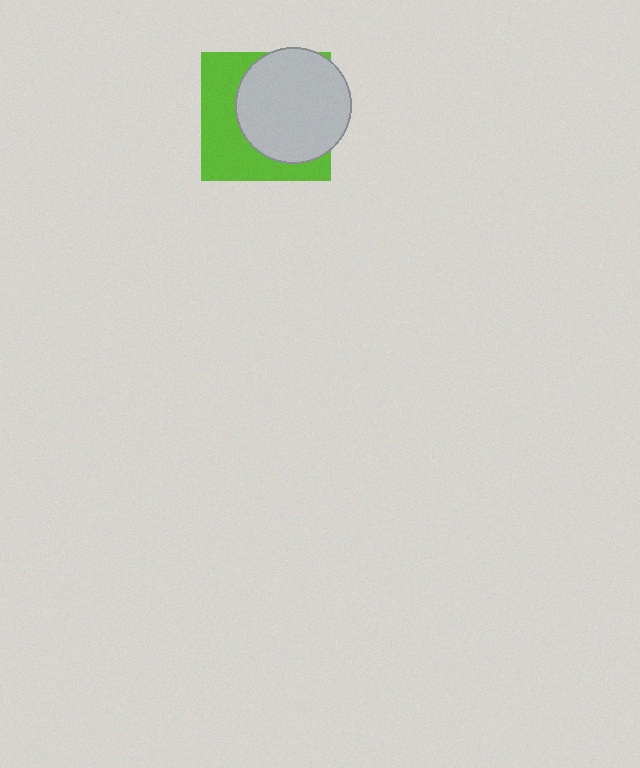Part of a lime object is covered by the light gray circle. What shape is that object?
It is a square.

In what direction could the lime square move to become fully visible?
The lime square could move left. That would shift it out from behind the light gray circle entirely.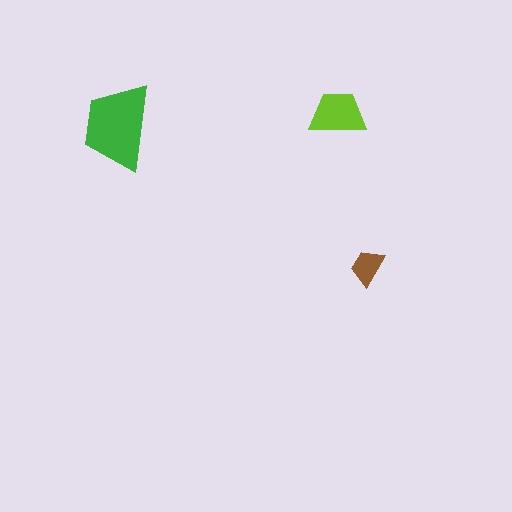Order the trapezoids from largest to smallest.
the green one, the lime one, the brown one.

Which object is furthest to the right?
The brown trapezoid is rightmost.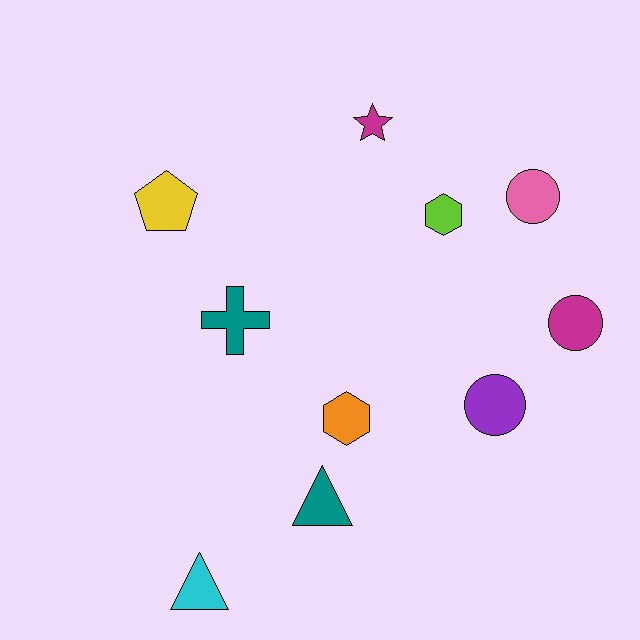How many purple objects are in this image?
There is 1 purple object.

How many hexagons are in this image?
There are 2 hexagons.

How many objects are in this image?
There are 10 objects.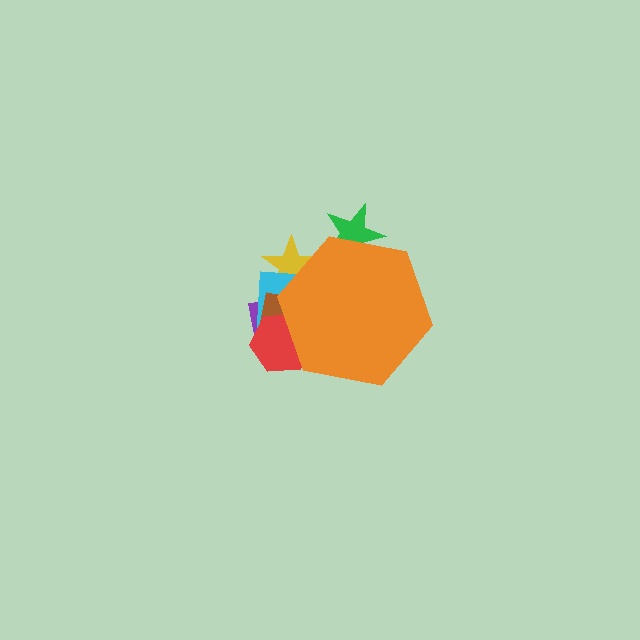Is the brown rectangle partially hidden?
Yes, the brown rectangle is partially hidden behind the orange hexagon.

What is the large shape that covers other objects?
An orange hexagon.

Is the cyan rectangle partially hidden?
Yes, the cyan rectangle is partially hidden behind the orange hexagon.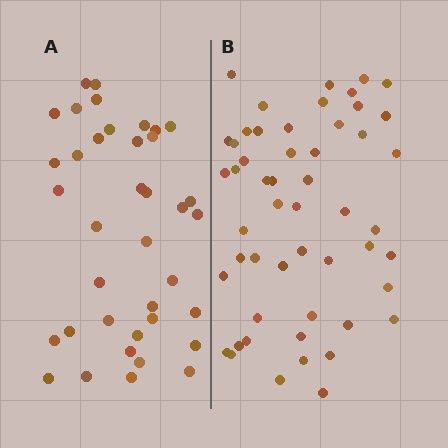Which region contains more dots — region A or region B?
Region B (the right region) has more dots.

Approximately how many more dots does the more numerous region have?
Region B has approximately 15 more dots than region A.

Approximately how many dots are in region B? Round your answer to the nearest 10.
About 50 dots. (The exact count is 52, which rounds to 50.)